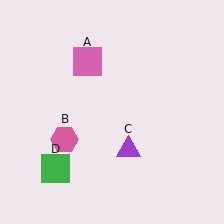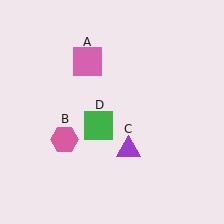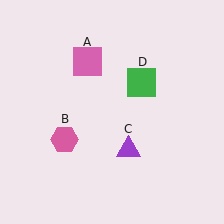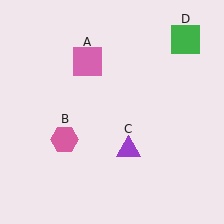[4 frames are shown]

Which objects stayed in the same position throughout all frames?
Pink square (object A) and pink hexagon (object B) and purple triangle (object C) remained stationary.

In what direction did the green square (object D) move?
The green square (object D) moved up and to the right.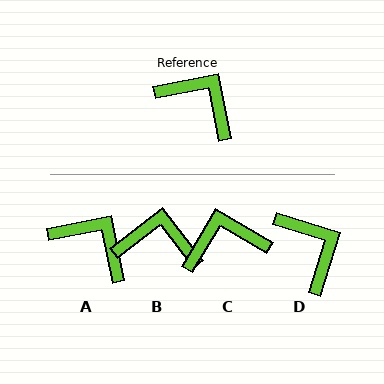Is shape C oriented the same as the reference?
No, it is off by about 48 degrees.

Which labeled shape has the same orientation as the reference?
A.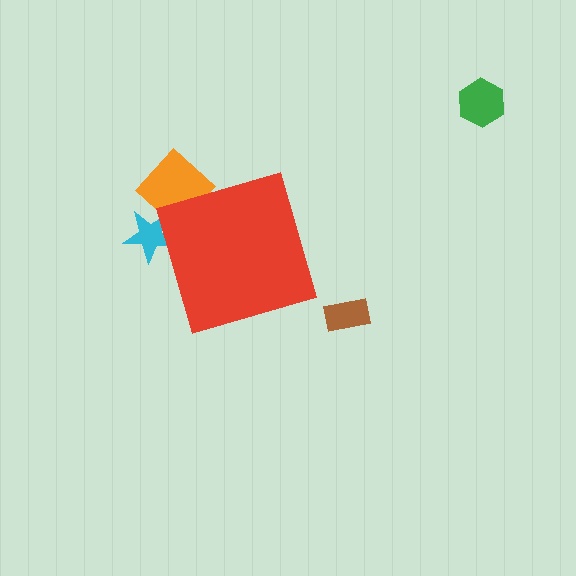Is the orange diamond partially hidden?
Yes, the orange diamond is partially hidden behind the red diamond.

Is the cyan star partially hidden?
Yes, the cyan star is partially hidden behind the red diamond.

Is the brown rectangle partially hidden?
No, the brown rectangle is fully visible.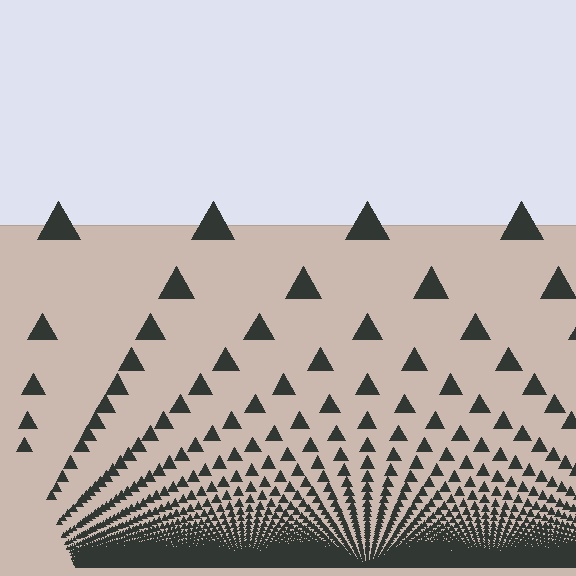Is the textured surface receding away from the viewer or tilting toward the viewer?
The surface appears to tilt toward the viewer. Texture elements get larger and sparser toward the top.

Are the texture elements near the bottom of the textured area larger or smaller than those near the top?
Smaller. The gradient is inverted — elements near the bottom are smaller and denser.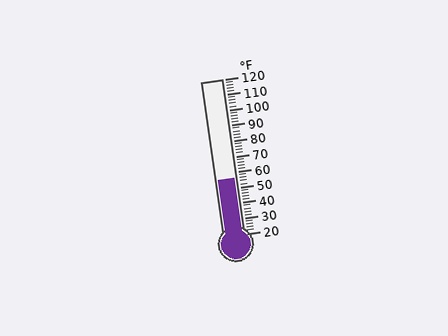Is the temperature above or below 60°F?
The temperature is below 60°F.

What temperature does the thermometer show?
The thermometer shows approximately 56°F.